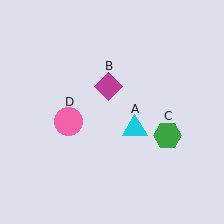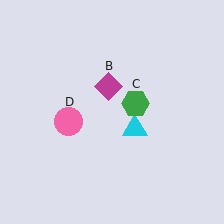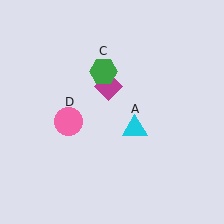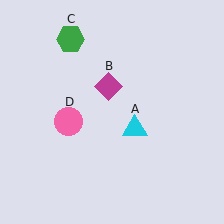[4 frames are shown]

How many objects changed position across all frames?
1 object changed position: green hexagon (object C).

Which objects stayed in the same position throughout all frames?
Cyan triangle (object A) and magenta diamond (object B) and pink circle (object D) remained stationary.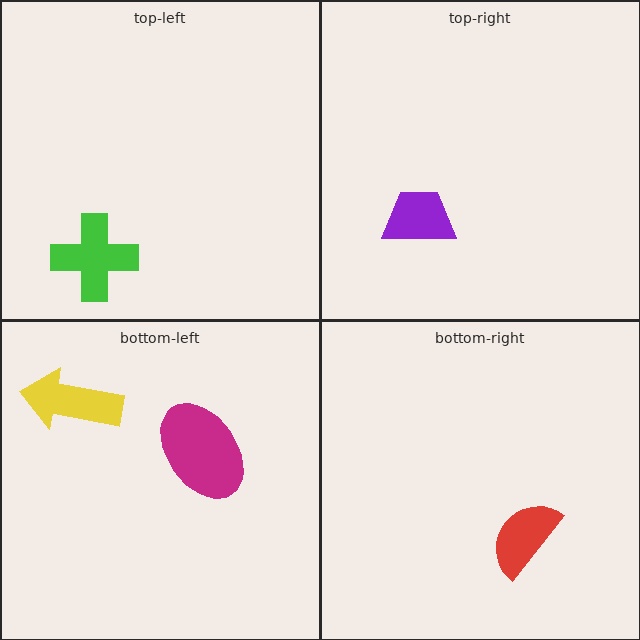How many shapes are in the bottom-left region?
2.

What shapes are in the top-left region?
The green cross.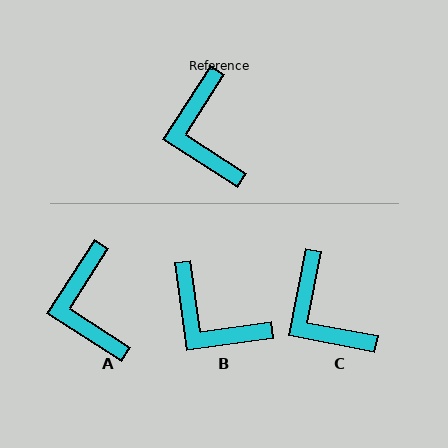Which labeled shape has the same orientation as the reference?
A.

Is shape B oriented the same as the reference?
No, it is off by about 40 degrees.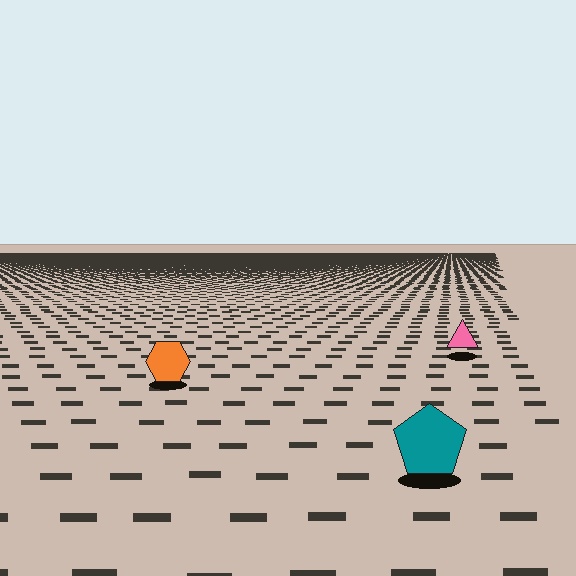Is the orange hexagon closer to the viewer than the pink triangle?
Yes. The orange hexagon is closer — you can tell from the texture gradient: the ground texture is coarser near it.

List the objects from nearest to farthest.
From nearest to farthest: the teal pentagon, the orange hexagon, the pink triangle.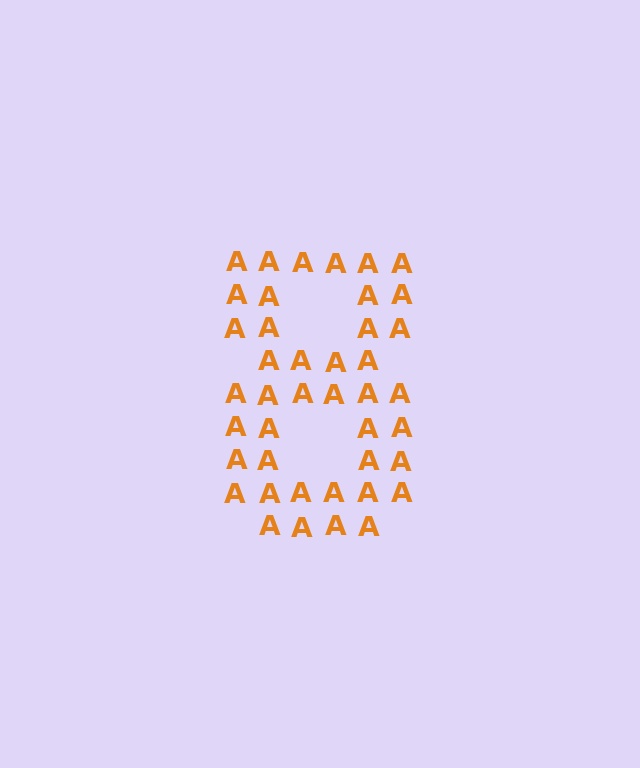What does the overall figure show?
The overall figure shows the digit 8.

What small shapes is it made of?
It is made of small letter A's.